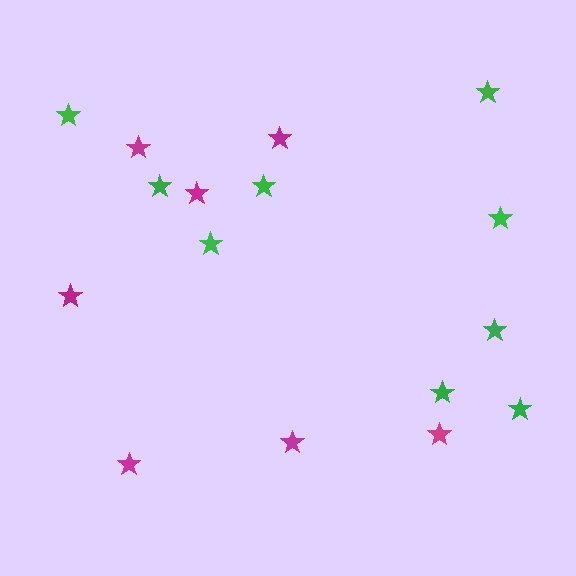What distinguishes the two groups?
There are 2 groups: one group of magenta stars (7) and one group of green stars (9).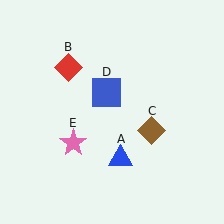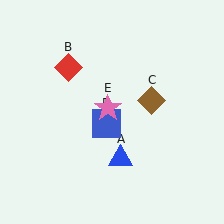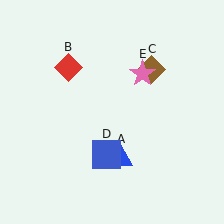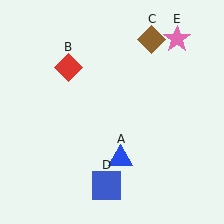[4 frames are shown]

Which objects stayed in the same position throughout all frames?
Blue triangle (object A) and red diamond (object B) remained stationary.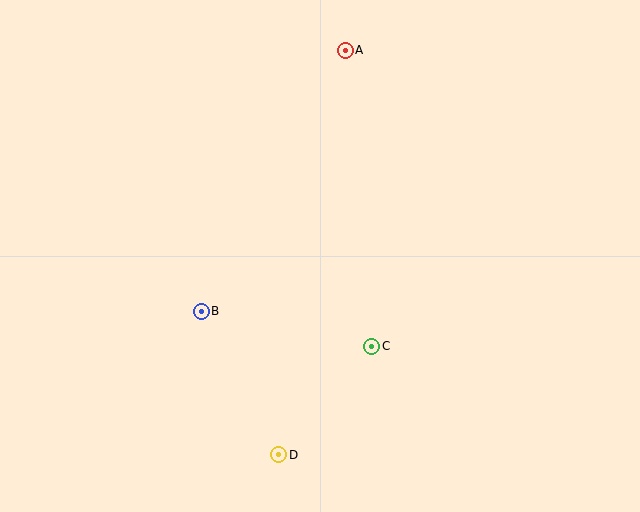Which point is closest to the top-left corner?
Point A is closest to the top-left corner.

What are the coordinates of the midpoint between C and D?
The midpoint between C and D is at (325, 401).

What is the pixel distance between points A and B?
The distance between A and B is 298 pixels.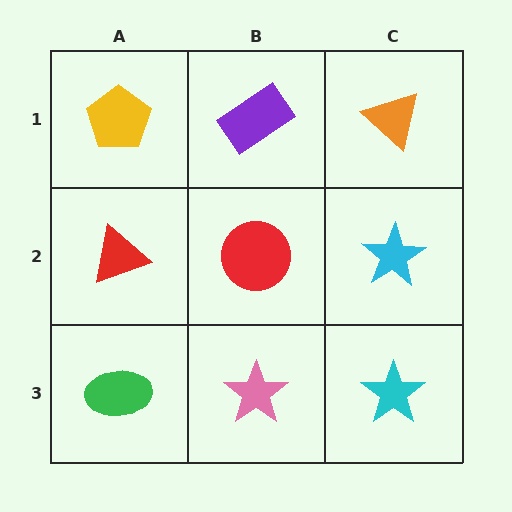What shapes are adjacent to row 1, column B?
A red circle (row 2, column B), a yellow pentagon (row 1, column A), an orange triangle (row 1, column C).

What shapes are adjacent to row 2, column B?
A purple rectangle (row 1, column B), a pink star (row 3, column B), a red triangle (row 2, column A), a cyan star (row 2, column C).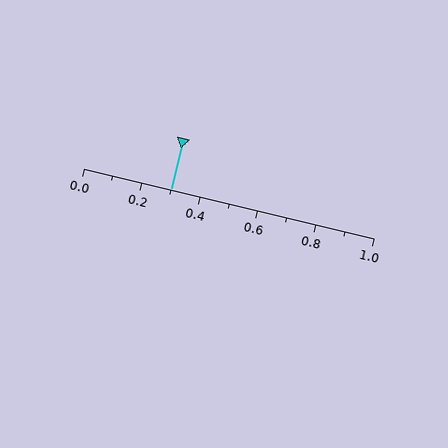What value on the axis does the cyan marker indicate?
The marker indicates approximately 0.3.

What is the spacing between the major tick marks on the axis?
The major ticks are spaced 0.2 apart.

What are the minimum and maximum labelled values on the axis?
The axis runs from 0.0 to 1.0.